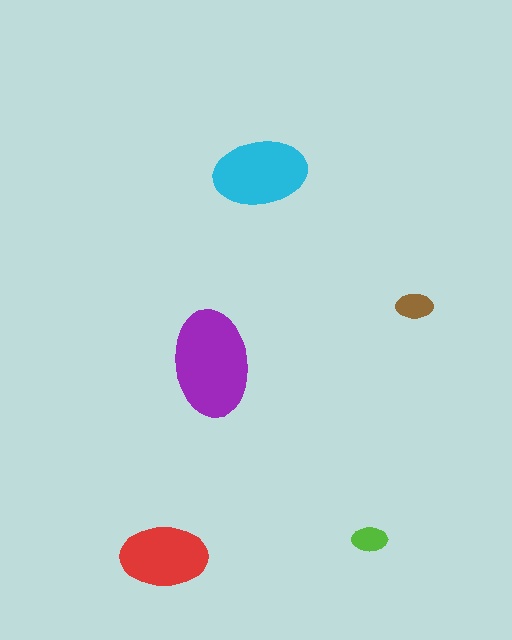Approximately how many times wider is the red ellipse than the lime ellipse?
About 2.5 times wider.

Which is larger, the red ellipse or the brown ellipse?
The red one.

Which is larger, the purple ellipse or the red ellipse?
The purple one.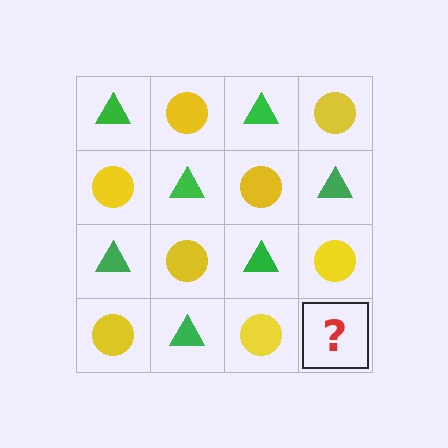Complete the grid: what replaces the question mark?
The question mark should be replaced with a green triangle.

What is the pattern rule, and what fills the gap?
The rule is that it alternates green triangle and yellow circle in a checkerboard pattern. The gap should be filled with a green triangle.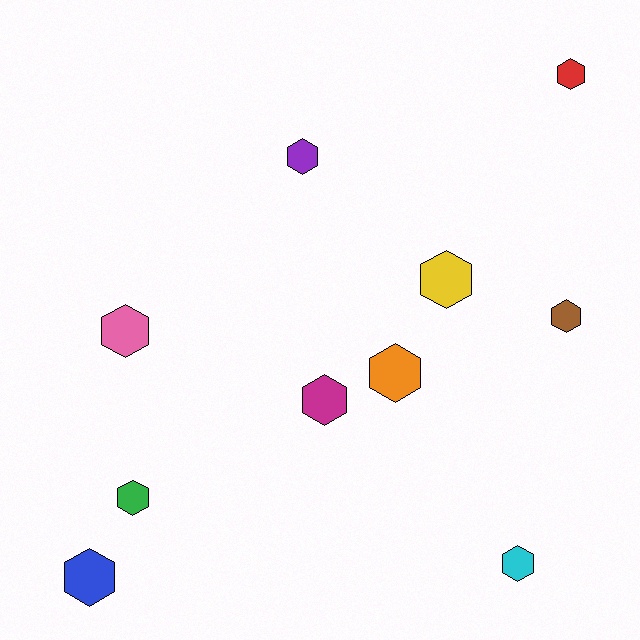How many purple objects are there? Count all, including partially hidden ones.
There is 1 purple object.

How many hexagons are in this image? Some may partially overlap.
There are 10 hexagons.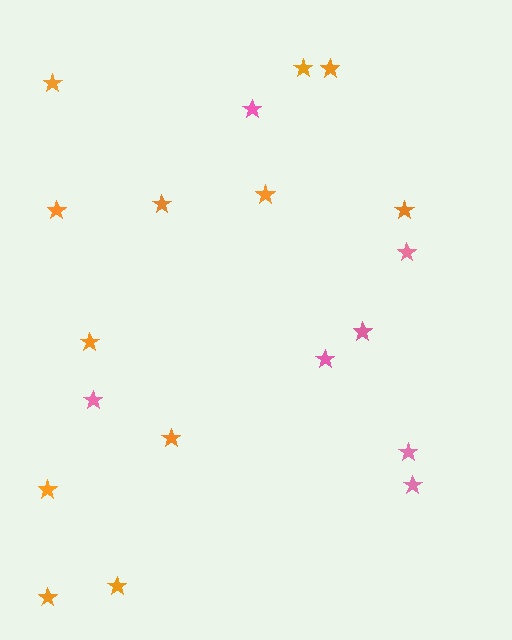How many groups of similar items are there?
There are 2 groups: one group of pink stars (7) and one group of orange stars (12).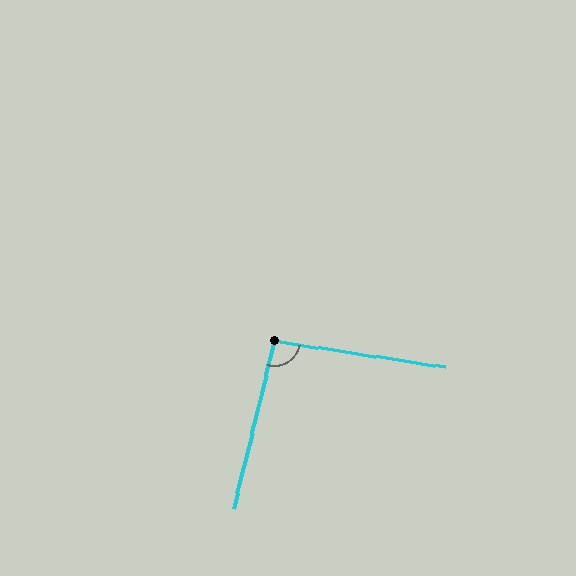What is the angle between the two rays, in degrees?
Approximately 95 degrees.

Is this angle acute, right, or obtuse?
It is approximately a right angle.